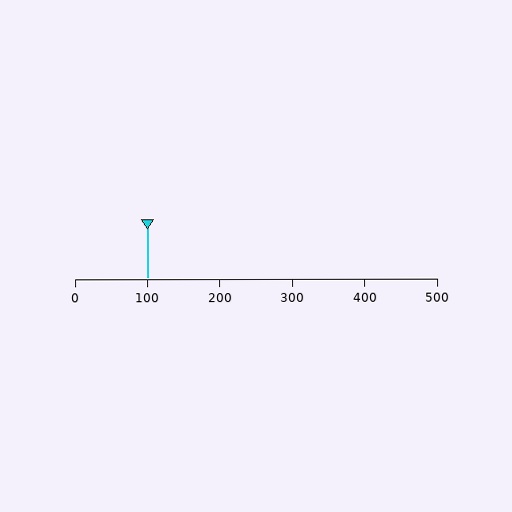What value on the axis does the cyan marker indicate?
The marker indicates approximately 100.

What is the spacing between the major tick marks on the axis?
The major ticks are spaced 100 apart.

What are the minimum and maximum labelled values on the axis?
The axis runs from 0 to 500.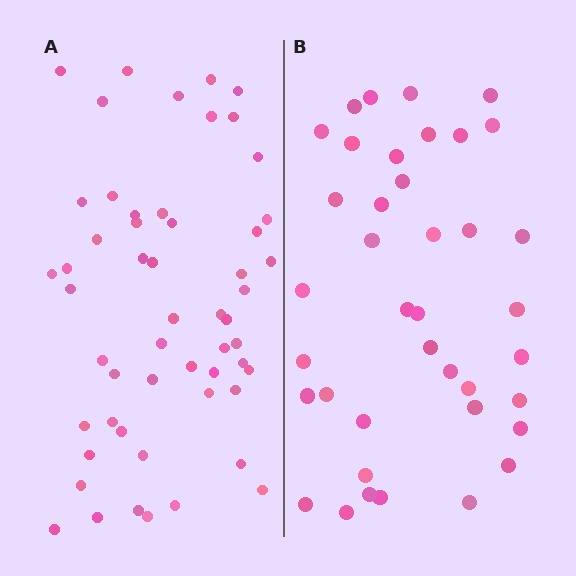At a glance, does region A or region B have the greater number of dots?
Region A (the left region) has more dots.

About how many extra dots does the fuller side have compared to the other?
Region A has approximately 15 more dots than region B.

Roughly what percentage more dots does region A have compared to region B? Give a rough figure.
About 40% more.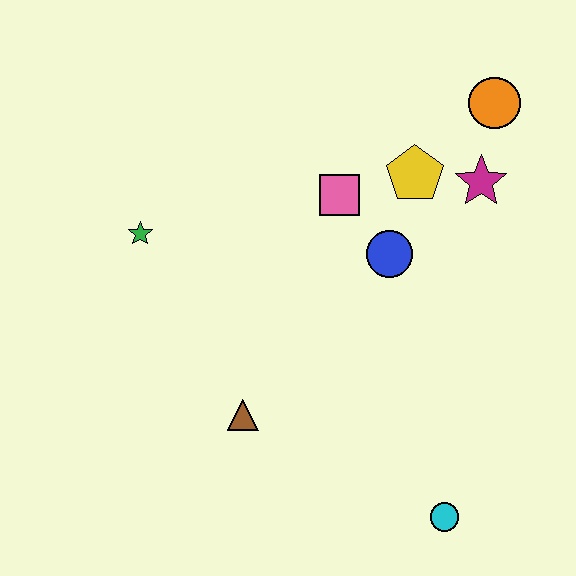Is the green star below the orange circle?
Yes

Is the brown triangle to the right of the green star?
Yes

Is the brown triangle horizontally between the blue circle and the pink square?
No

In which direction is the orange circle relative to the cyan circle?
The orange circle is above the cyan circle.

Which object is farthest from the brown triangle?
The orange circle is farthest from the brown triangle.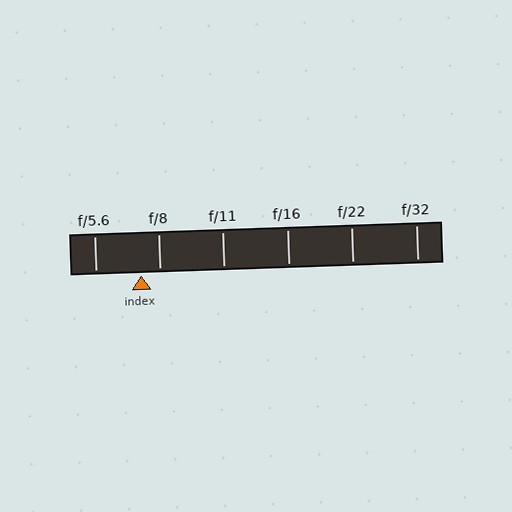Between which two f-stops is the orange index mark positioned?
The index mark is between f/5.6 and f/8.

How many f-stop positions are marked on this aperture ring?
There are 6 f-stop positions marked.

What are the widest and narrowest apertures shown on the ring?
The widest aperture shown is f/5.6 and the narrowest is f/32.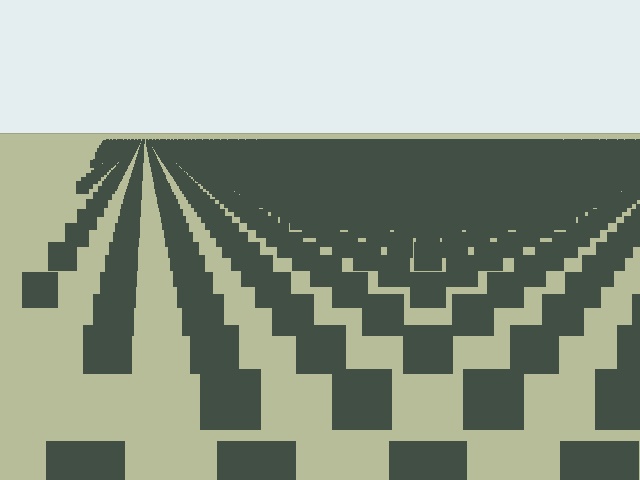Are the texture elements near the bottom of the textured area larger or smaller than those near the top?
Larger. Near the bottom, elements are closer to the viewer and appear at a bigger on-screen size.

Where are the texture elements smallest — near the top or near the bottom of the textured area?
Near the top.